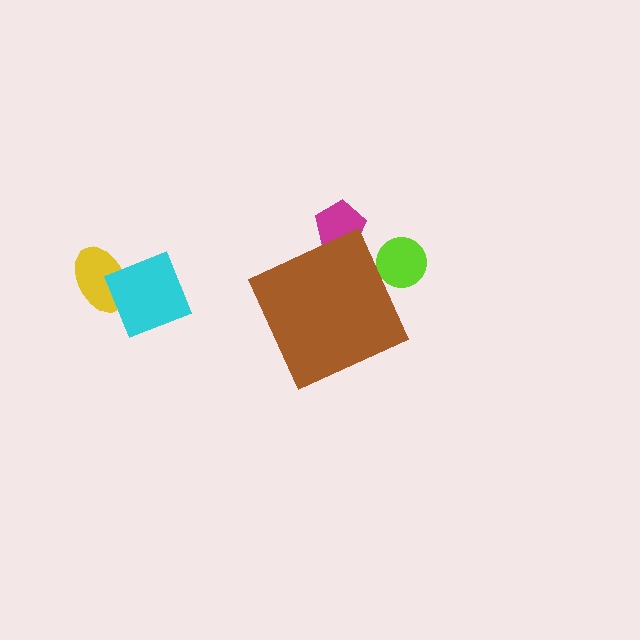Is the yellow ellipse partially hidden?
No, the yellow ellipse is fully visible.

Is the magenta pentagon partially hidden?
Yes, the magenta pentagon is partially hidden behind the brown diamond.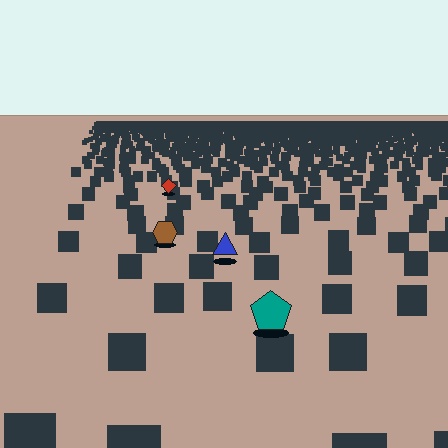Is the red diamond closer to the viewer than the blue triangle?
No. The blue triangle is closer — you can tell from the texture gradient: the ground texture is coarser near it.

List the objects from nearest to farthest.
From nearest to farthest: the teal pentagon, the blue triangle, the brown hexagon, the red diamond.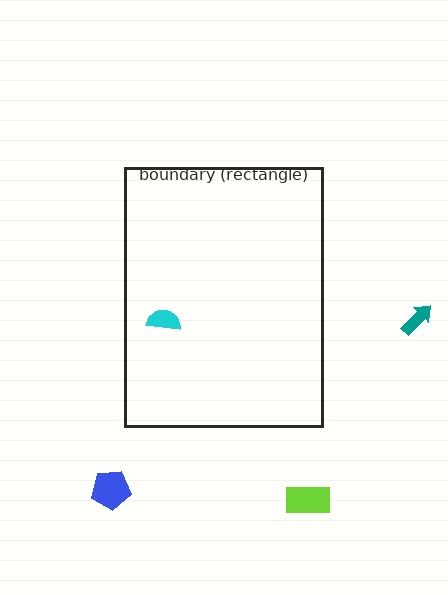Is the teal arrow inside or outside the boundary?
Outside.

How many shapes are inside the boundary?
1 inside, 3 outside.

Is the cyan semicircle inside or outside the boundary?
Inside.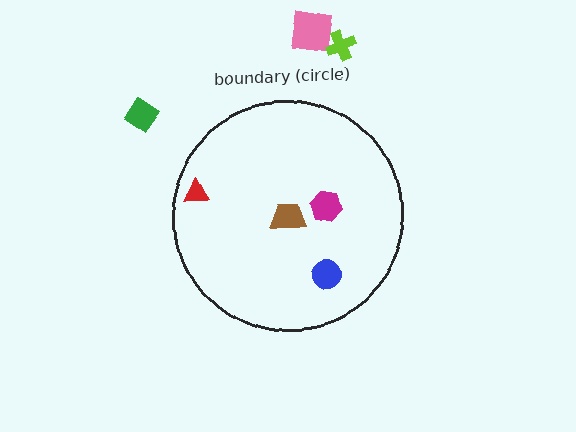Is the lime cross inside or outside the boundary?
Outside.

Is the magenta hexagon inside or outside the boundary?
Inside.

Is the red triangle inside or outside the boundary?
Inside.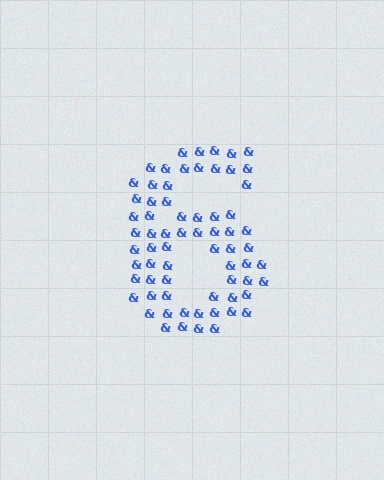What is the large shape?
The large shape is the digit 6.